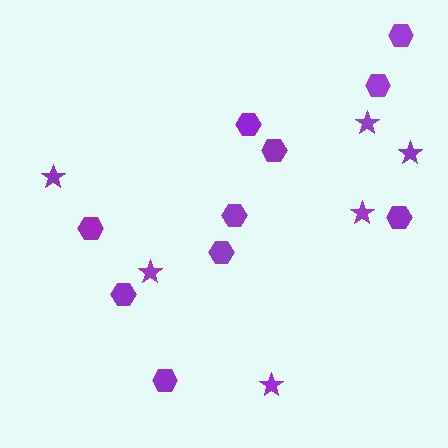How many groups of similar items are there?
There are 2 groups: one group of hexagons (10) and one group of stars (6).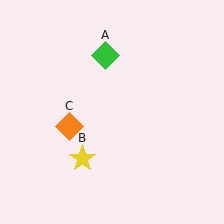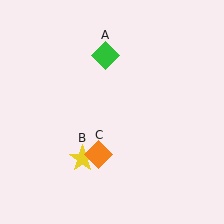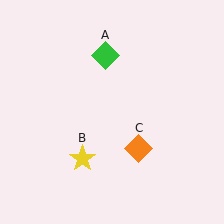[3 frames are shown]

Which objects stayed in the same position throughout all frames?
Green diamond (object A) and yellow star (object B) remained stationary.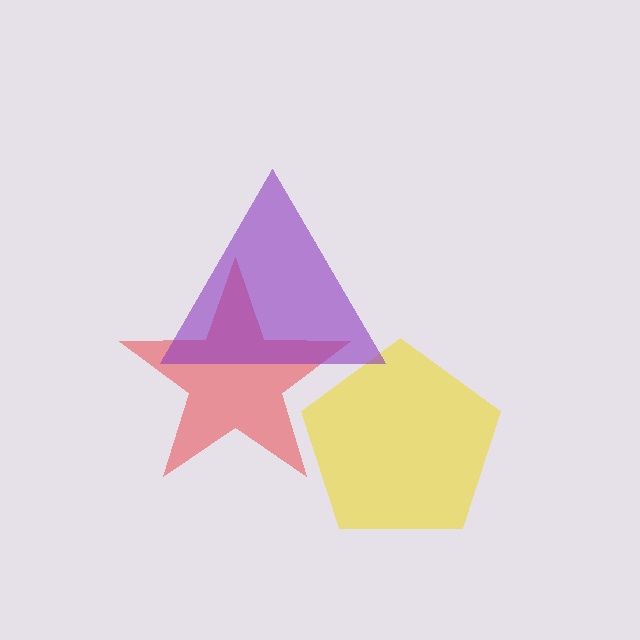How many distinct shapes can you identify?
There are 3 distinct shapes: a yellow pentagon, a red star, a purple triangle.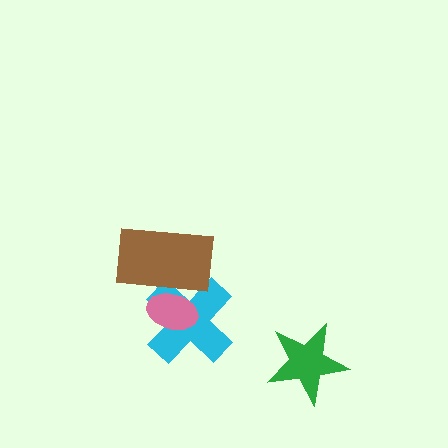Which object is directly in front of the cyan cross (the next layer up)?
The pink ellipse is directly in front of the cyan cross.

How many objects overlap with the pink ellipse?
2 objects overlap with the pink ellipse.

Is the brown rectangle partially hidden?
No, no other shape covers it.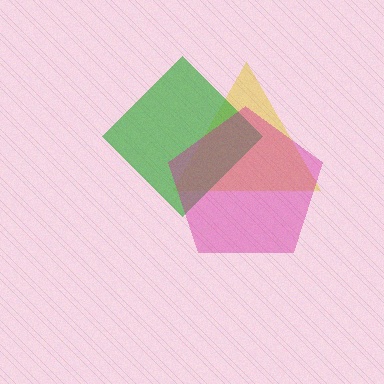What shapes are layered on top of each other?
The layered shapes are: a yellow triangle, a green diamond, a magenta pentagon.